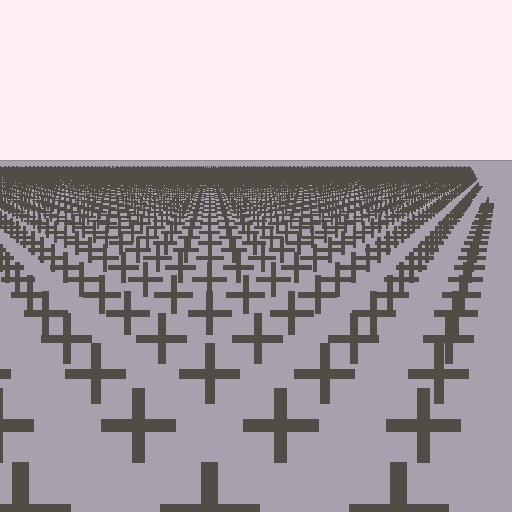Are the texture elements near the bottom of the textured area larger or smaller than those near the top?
Larger. Near the bottom, elements are closer to the viewer and appear at a bigger on-screen size.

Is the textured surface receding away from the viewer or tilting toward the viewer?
The surface is receding away from the viewer. Texture elements get smaller and denser toward the top.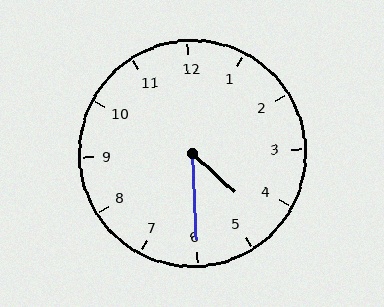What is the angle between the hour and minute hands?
Approximately 45 degrees.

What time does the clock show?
4:30.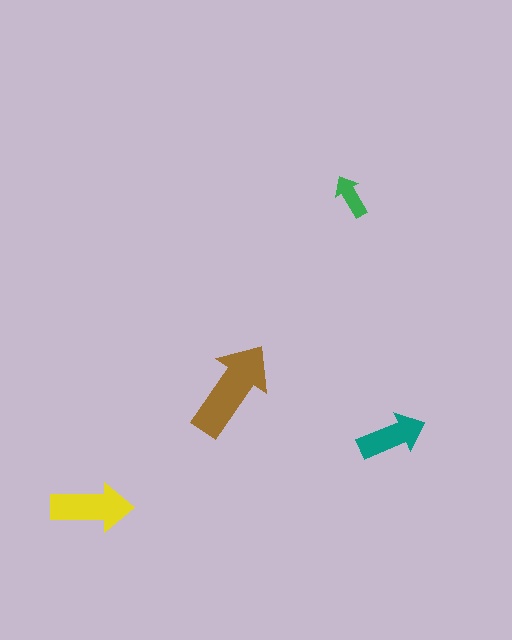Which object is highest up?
The green arrow is topmost.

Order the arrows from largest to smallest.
the brown one, the yellow one, the teal one, the green one.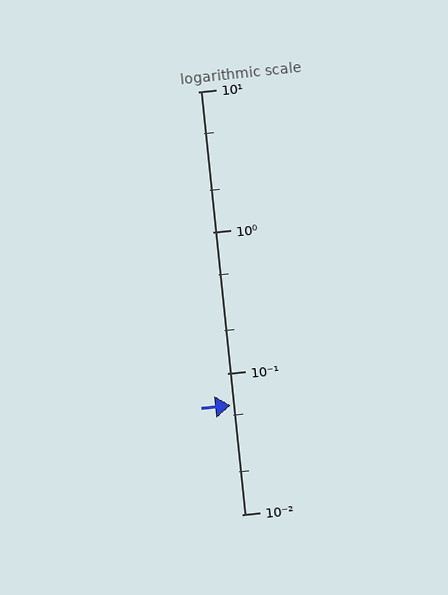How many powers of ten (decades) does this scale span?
The scale spans 3 decades, from 0.01 to 10.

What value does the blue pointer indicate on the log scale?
The pointer indicates approximately 0.059.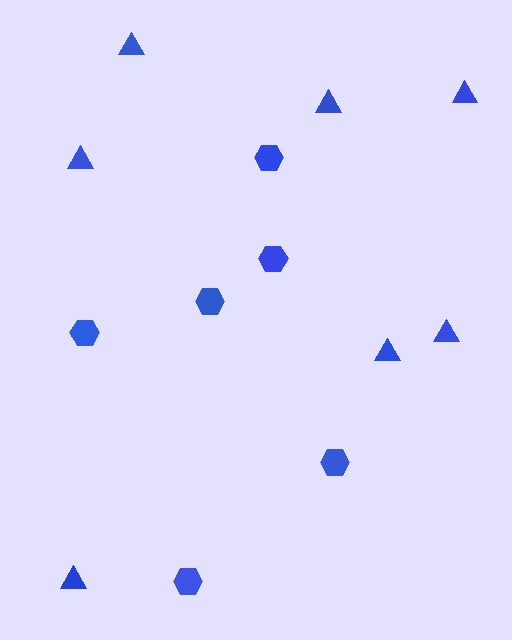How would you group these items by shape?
There are 2 groups: one group of hexagons (6) and one group of triangles (7).